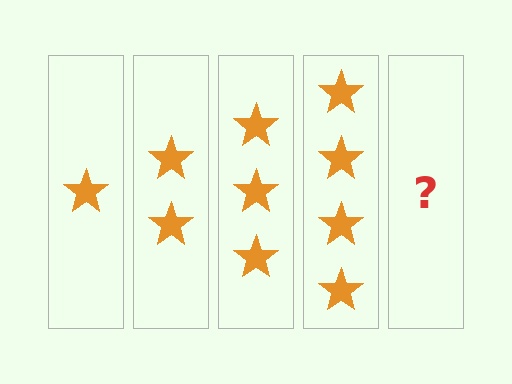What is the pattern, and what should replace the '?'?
The pattern is that each step adds one more star. The '?' should be 5 stars.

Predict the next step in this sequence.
The next step is 5 stars.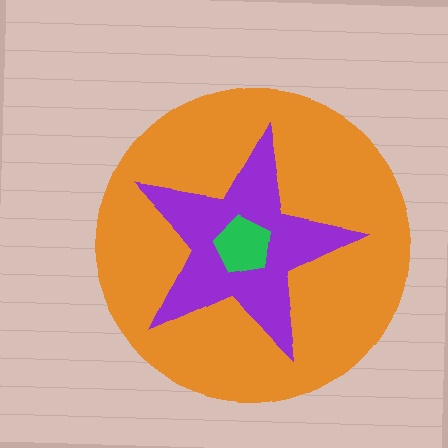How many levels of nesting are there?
3.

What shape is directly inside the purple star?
The green pentagon.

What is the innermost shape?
The green pentagon.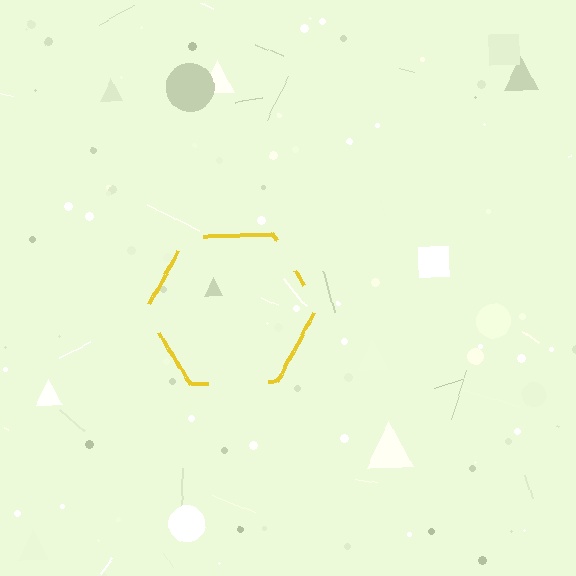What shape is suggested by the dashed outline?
The dashed outline suggests a hexagon.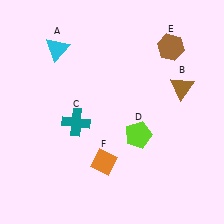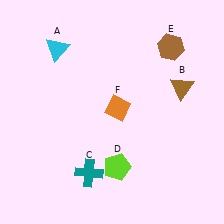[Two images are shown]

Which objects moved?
The objects that moved are: the teal cross (C), the lime pentagon (D), the orange diamond (F).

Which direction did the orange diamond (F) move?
The orange diamond (F) moved up.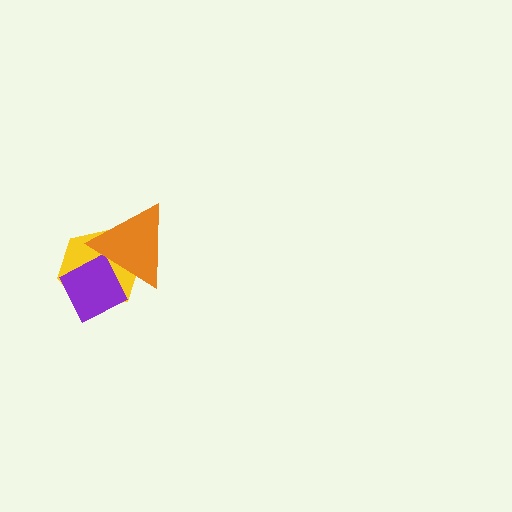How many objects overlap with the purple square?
2 objects overlap with the purple square.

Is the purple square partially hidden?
Yes, it is partially covered by another shape.